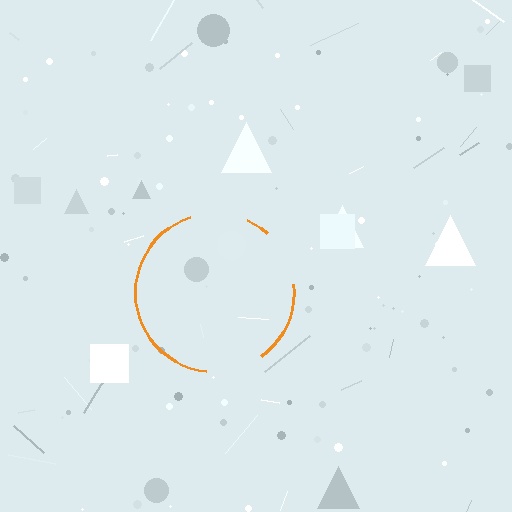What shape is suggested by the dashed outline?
The dashed outline suggests a circle.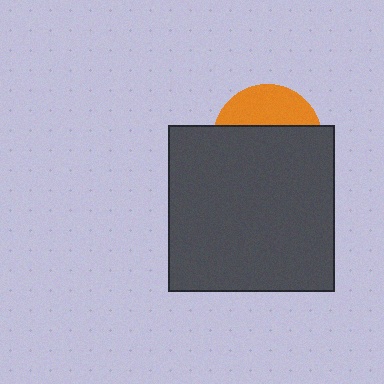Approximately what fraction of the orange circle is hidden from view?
Roughly 65% of the orange circle is hidden behind the dark gray square.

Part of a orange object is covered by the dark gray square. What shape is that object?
It is a circle.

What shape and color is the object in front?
The object in front is a dark gray square.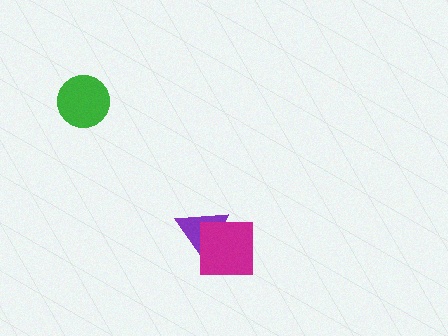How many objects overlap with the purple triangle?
1 object overlaps with the purple triangle.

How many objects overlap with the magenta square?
1 object overlaps with the magenta square.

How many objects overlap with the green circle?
0 objects overlap with the green circle.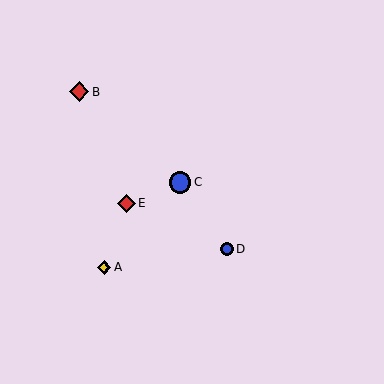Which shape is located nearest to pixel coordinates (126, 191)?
The red diamond (labeled E) at (126, 203) is nearest to that location.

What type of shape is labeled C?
Shape C is a blue circle.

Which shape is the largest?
The blue circle (labeled C) is the largest.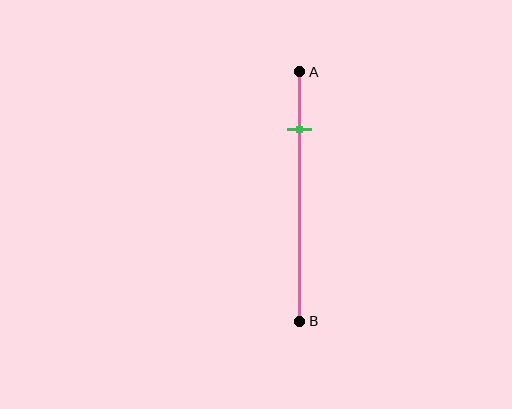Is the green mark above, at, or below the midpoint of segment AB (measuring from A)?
The green mark is above the midpoint of segment AB.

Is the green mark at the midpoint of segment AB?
No, the mark is at about 25% from A, not at the 50% midpoint.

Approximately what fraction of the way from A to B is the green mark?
The green mark is approximately 25% of the way from A to B.